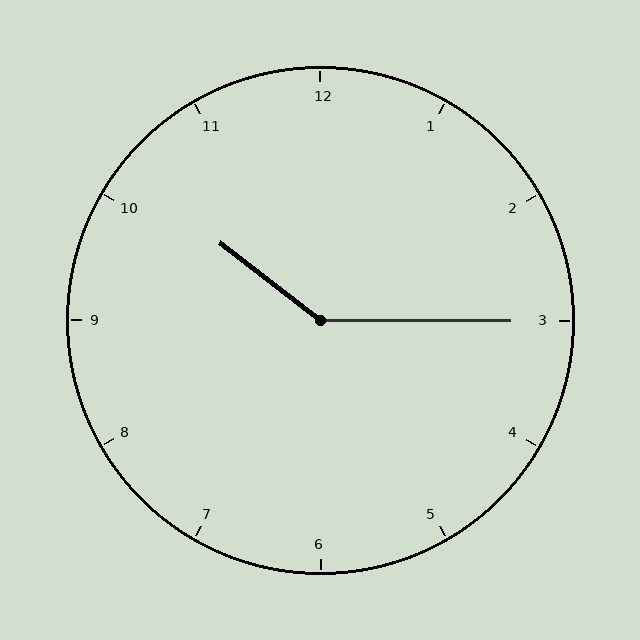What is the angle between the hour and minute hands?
Approximately 142 degrees.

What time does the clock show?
10:15.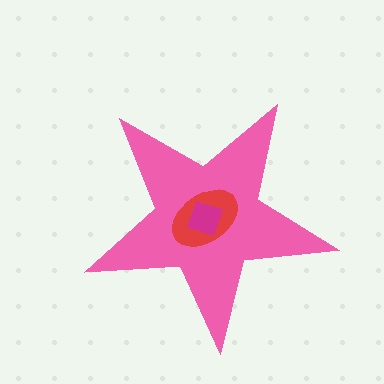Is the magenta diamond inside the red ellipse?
Yes.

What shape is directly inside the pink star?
The red ellipse.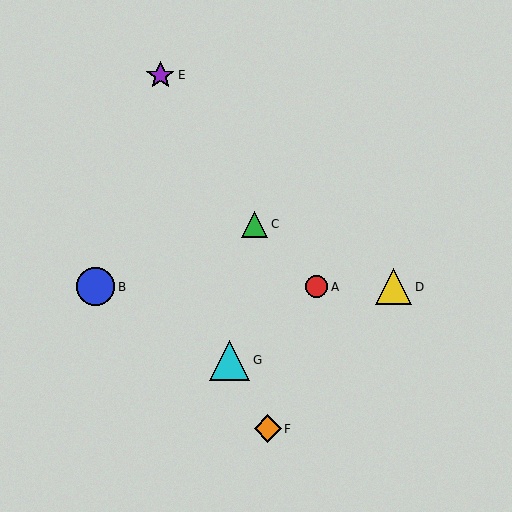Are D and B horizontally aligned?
Yes, both are at y≈287.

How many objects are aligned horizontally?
3 objects (A, B, D) are aligned horizontally.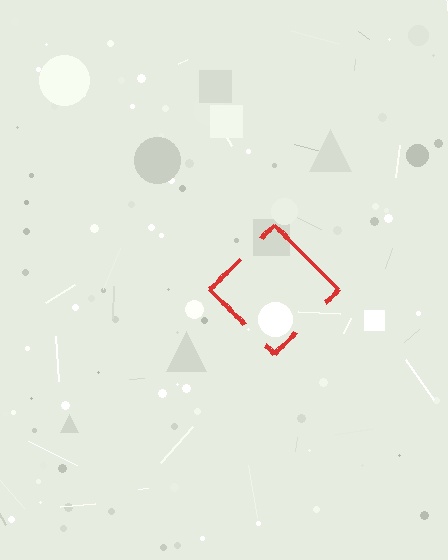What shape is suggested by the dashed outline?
The dashed outline suggests a diamond.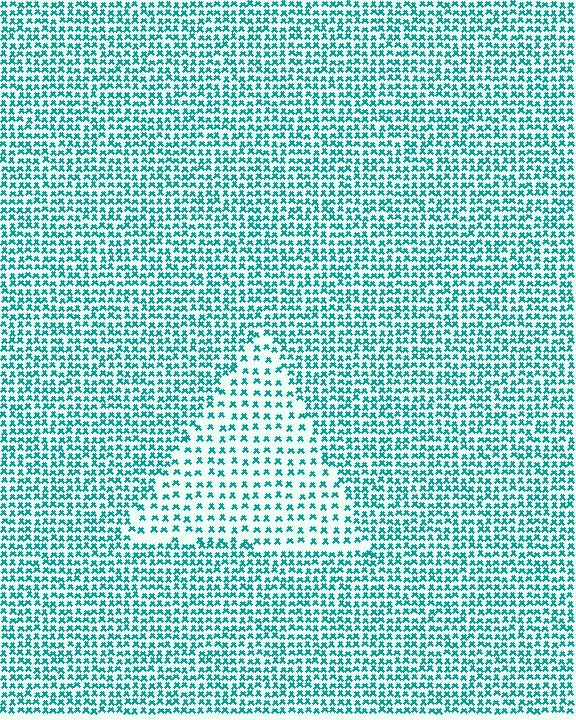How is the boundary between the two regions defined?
The boundary is defined by a change in element density (approximately 1.9x ratio). All elements are the same color, size, and shape.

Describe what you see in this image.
The image contains small teal elements arranged at two different densities. A triangle-shaped region is visible where the elements are less densely packed than the surrounding area.